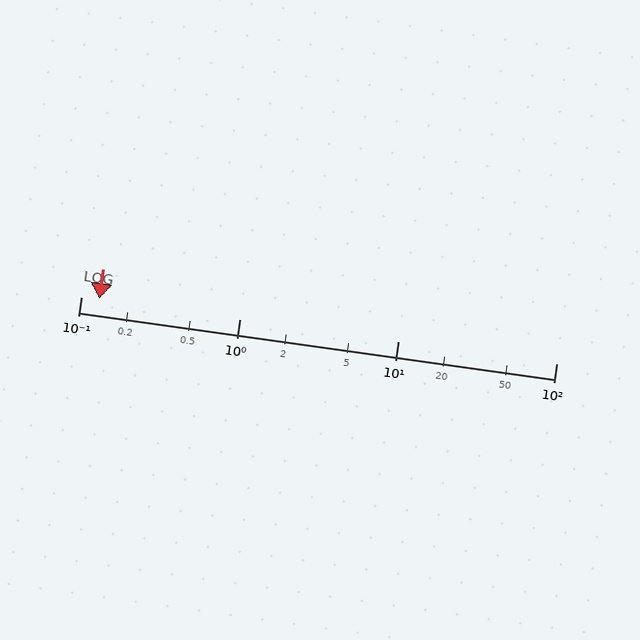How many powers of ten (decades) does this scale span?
The scale spans 3 decades, from 0.1 to 100.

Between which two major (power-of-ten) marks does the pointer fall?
The pointer is between 0.1 and 1.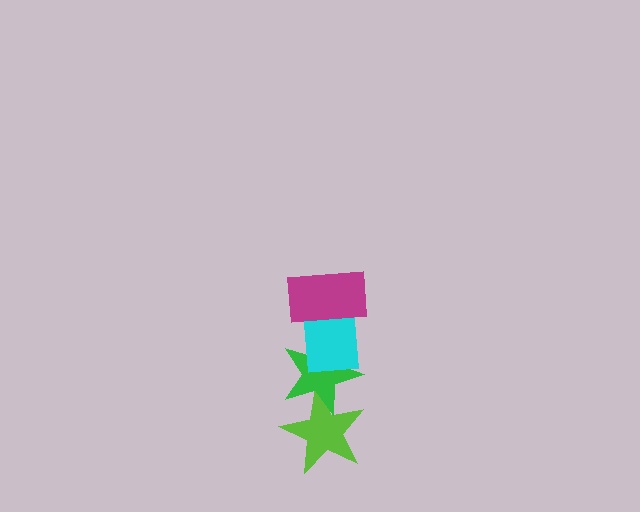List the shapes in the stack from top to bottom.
From top to bottom: the magenta rectangle, the cyan rectangle, the green star, the lime star.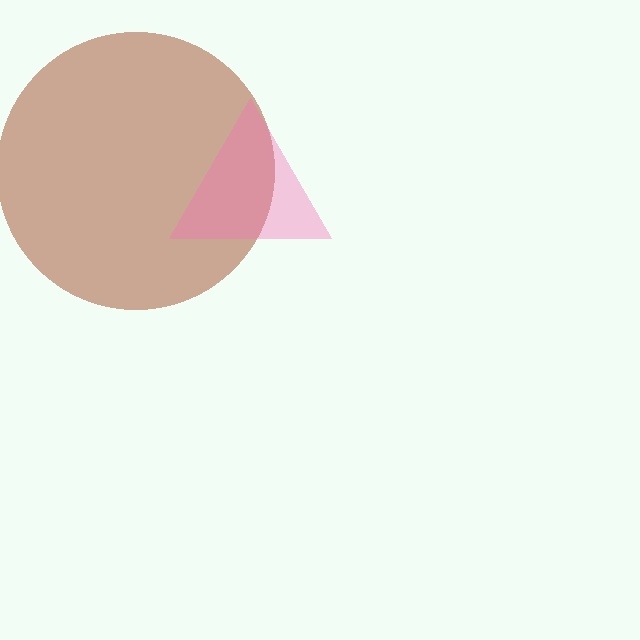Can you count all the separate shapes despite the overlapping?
Yes, there are 2 separate shapes.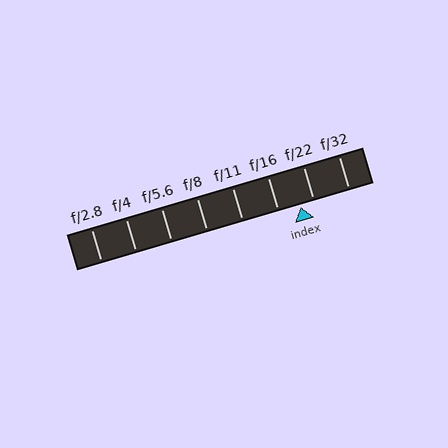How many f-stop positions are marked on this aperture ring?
There are 8 f-stop positions marked.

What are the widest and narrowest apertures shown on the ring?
The widest aperture shown is f/2.8 and the narrowest is f/32.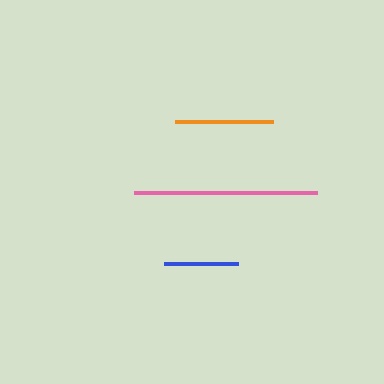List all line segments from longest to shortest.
From longest to shortest: pink, orange, blue.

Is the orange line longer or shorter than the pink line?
The pink line is longer than the orange line.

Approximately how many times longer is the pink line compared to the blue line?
The pink line is approximately 2.5 times the length of the blue line.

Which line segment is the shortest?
The blue line is the shortest at approximately 74 pixels.